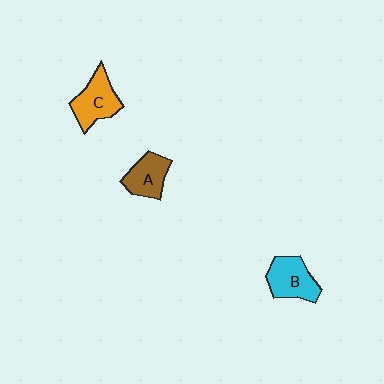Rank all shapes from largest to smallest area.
From largest to smallest: C (orange), B (cyan), A (brown).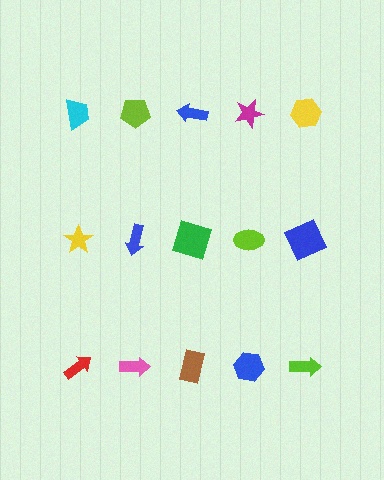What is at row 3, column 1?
A red arrow.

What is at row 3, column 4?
A blue hexagon.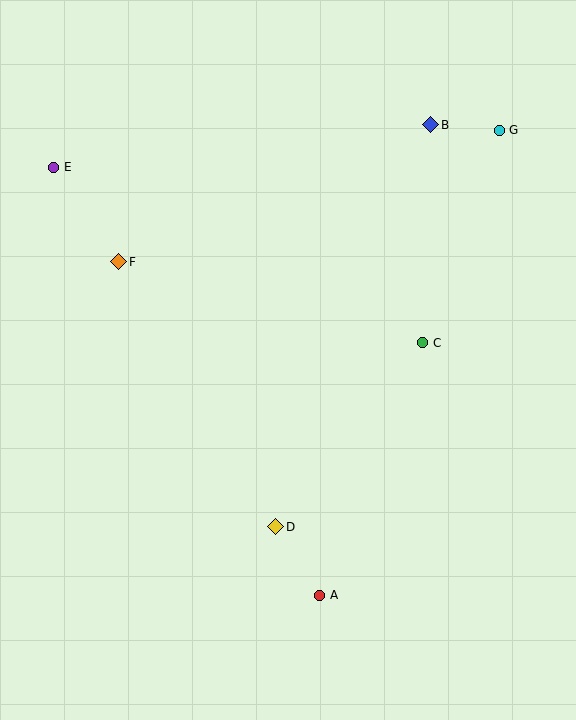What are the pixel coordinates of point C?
Point C is at (423, 343).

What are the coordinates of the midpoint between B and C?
The midpoint between B and C is at (427, 234).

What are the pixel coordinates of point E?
Point E is at (54, 167).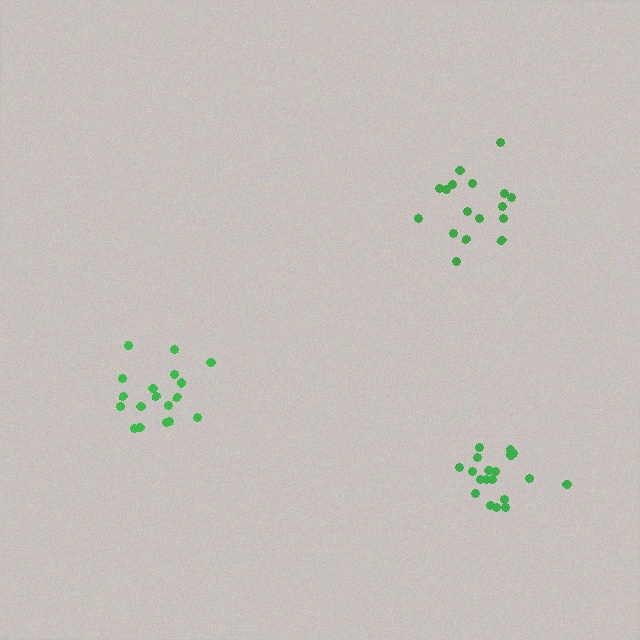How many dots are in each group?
Group 1: 20 dots, Group 2: 18 dots, Group 3: 17 dots (55 total).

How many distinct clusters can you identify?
There are 3 distinct clusters.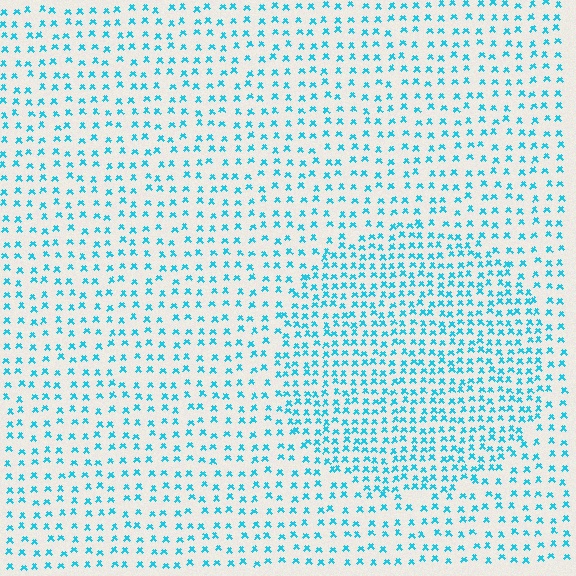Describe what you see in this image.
The image contains small cyan elements arranged at two different densities. A circle-shaped region is visible where the elements are more densely packed than the surrounding area.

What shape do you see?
I see a circle.